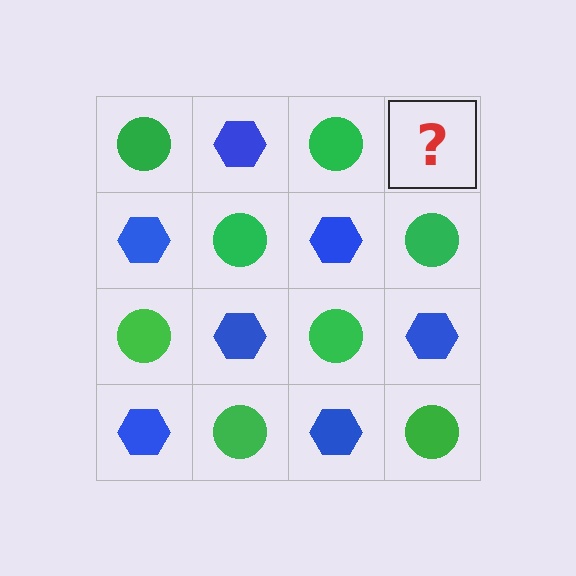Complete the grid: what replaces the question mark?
The question mark should be replaced with a blue hexagon.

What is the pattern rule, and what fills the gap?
The rule is that it alternates green circle and blue hexagon in a checkerboard pattern. The gap should be filled with a blue hexagon.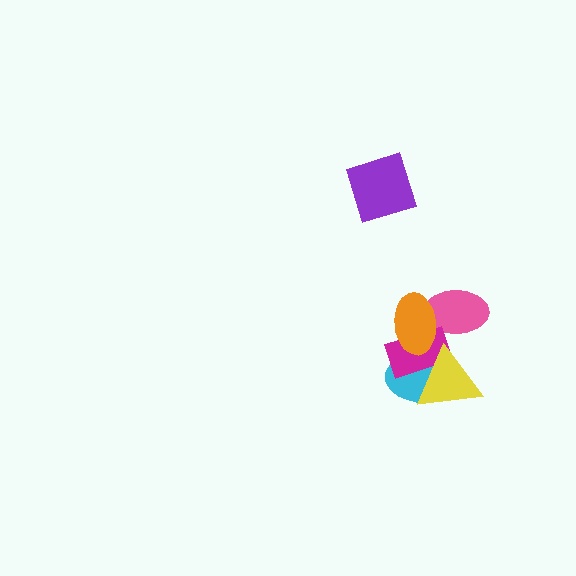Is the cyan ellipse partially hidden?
Yes, it is partially covered by another shape.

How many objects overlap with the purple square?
0 objects overlap with the purple square.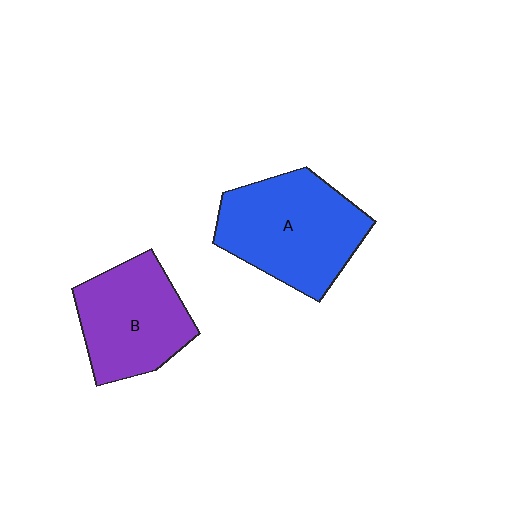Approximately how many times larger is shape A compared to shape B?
Approximately 1.2 times.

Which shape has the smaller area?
Shape B (purple).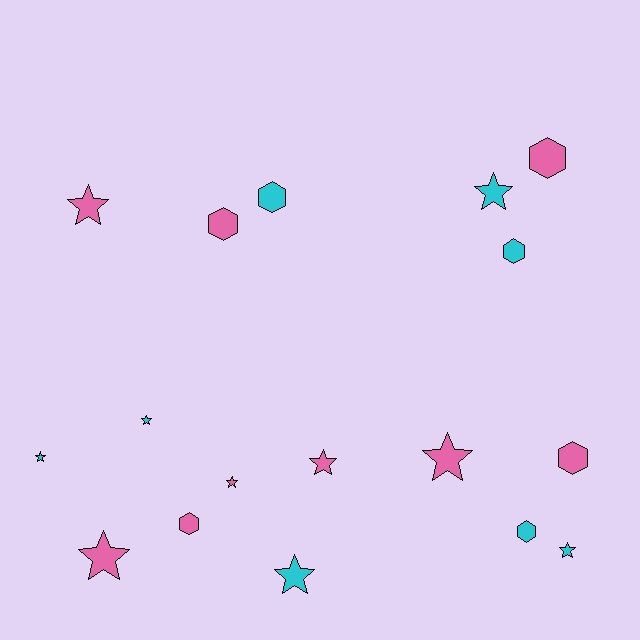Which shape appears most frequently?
Star, with 10 objects.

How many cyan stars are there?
There are 5 cyan stars.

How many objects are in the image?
There are 17 objects.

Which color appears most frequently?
Pink, with 9 objects.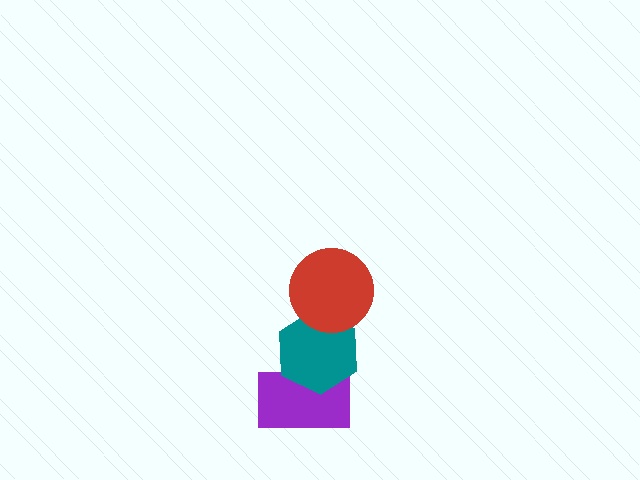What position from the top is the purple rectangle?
The purple rectangle is 3rd from the top.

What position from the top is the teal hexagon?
The teal hexagon is 2nd from the top.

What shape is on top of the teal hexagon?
The red circle is on top of the teal hexagon.